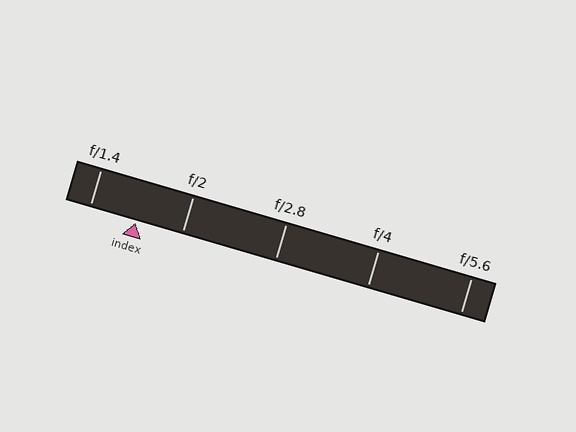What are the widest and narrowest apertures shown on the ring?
The widest aperture shown is f/1.4 and the narrowest is f/5.6.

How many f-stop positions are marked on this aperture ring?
There are 5 f-stop positions marked.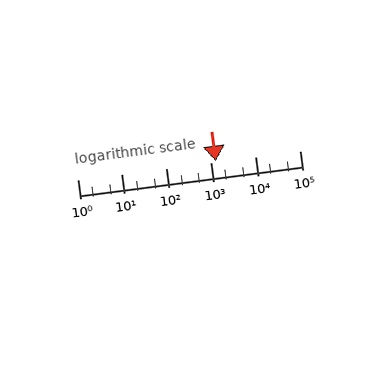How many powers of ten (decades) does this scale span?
The scale spans 5 decades, from 1 to 100000.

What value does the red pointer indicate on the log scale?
The pointer indicates approximately 1300.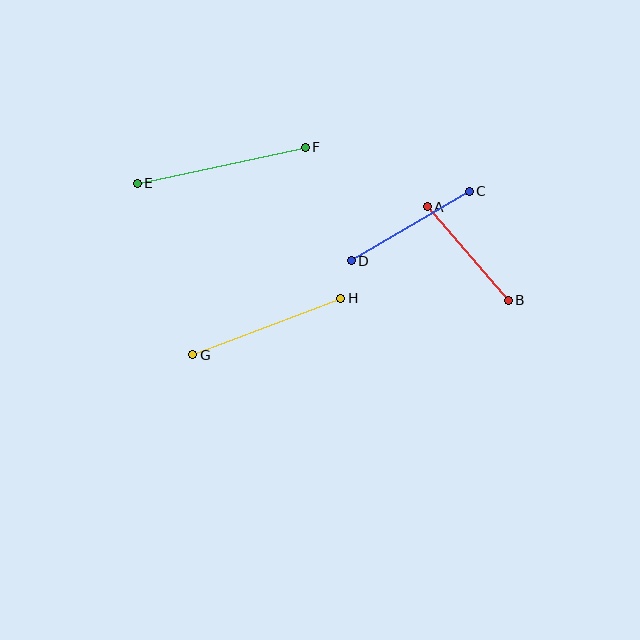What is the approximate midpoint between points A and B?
The midpoint is at approximately (468, 253) pixels.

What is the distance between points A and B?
The distance is approximately 124 pixels.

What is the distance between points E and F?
The distance is approximately 172 pixels.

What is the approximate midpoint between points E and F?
The midpoint is at approximately (221, 165) pixels.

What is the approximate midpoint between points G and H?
The midpoint is at approximately (267, 327) pixels.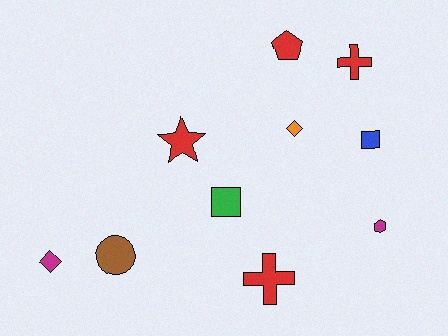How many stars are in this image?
There is 1 star.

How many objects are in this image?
There are 10 objects.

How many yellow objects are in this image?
There are no yellow objects.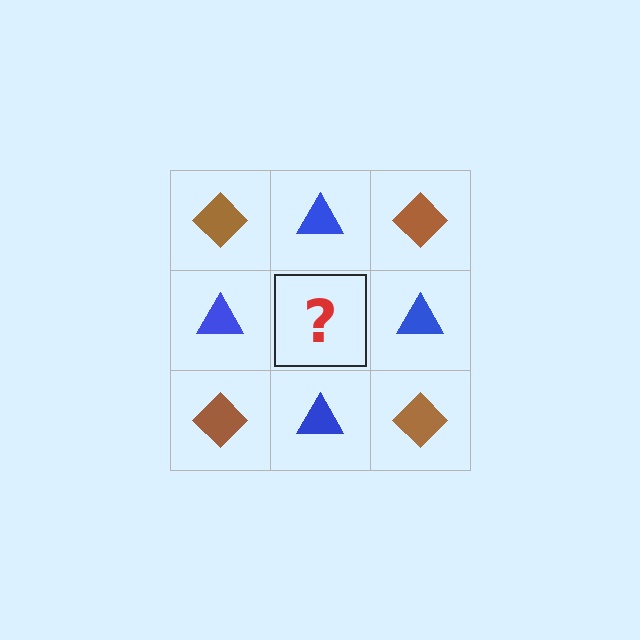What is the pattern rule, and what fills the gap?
The rule is that it alternates brown diamond and blue triangle in a checkerboard pattern. The gap should be filled with a brown diamond.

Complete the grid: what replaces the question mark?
The question mark should be replaced with a brown diamond.